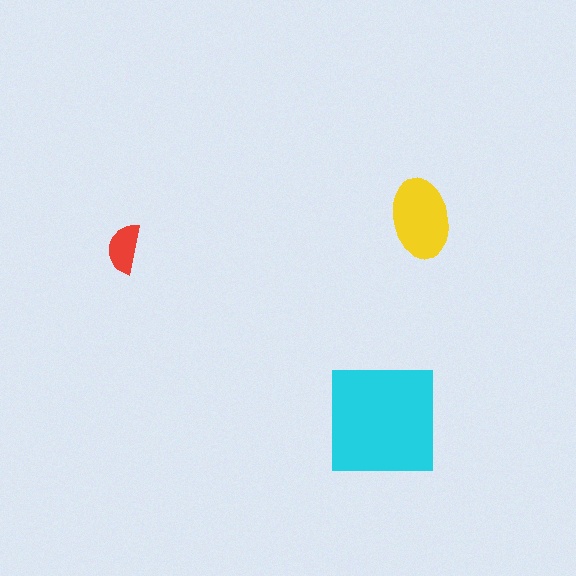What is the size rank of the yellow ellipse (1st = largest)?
2nd.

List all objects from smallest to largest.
The red semicircle, the yellow ellipse, the cyan square.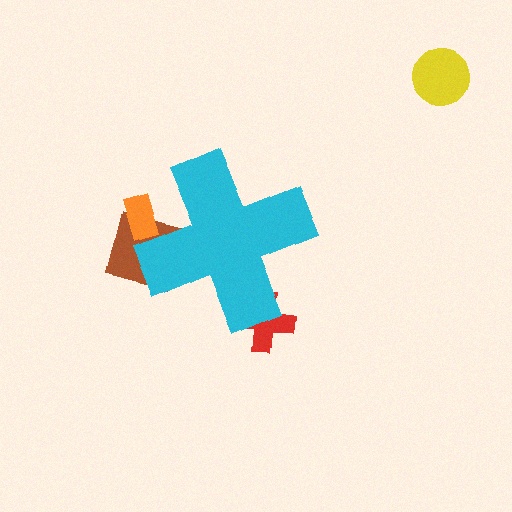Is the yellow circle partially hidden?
No, the yellow circle is fully visible.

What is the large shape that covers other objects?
A cyan cross.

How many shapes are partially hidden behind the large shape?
3 shapes are partially hidden.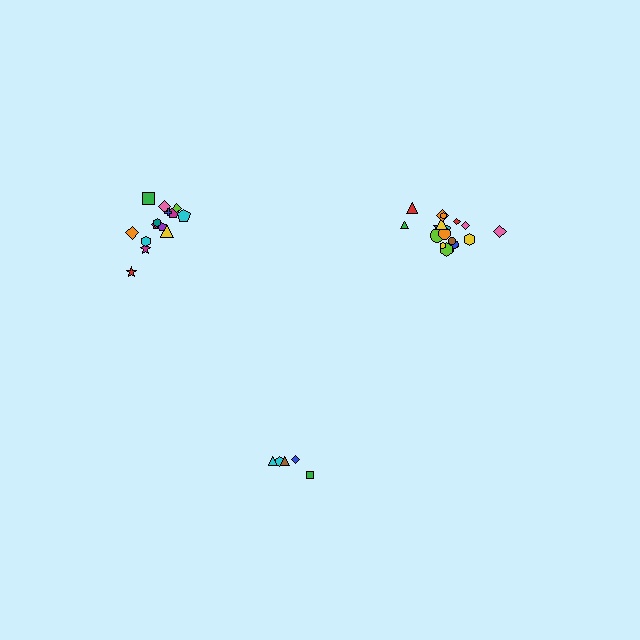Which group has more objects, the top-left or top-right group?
The top-right group.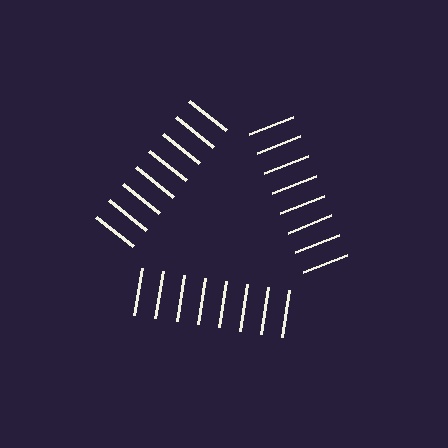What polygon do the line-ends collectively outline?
An illusory triangle — the line segments terminate on its edges but no continuous stroke is drawn.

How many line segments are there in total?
24 — 8 along each of the 3 edges.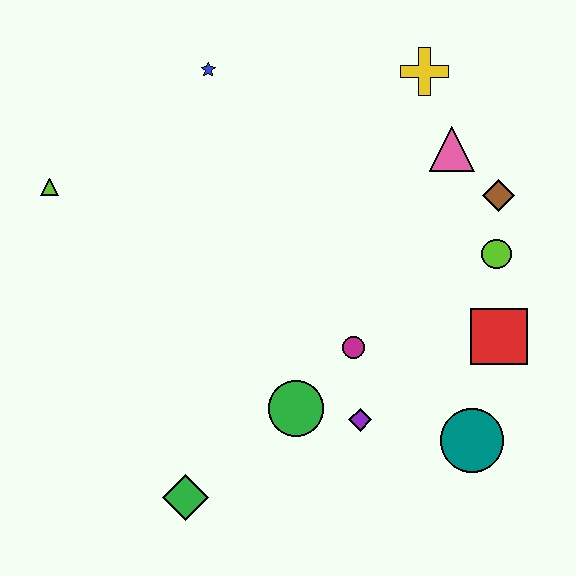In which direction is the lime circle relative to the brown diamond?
The lime circle is below the brown diamond.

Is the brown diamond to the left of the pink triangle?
No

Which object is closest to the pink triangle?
The brown diamond is closest to the pink triangle.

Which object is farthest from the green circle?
The yellow cross is farthest from the green circle.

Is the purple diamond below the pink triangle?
Yes